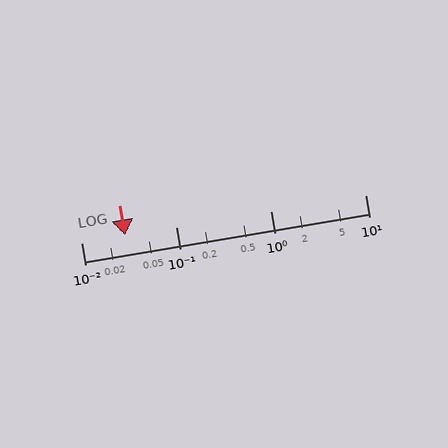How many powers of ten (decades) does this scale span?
The scale spans 3 decades, from 0.01 to 10.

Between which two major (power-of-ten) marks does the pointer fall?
The pointer is between 0.01 and 0.1.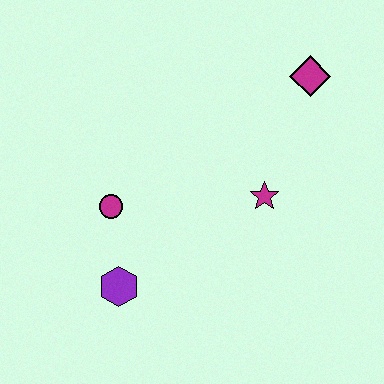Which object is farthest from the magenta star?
The purple hexagon is farthest from the magenta star.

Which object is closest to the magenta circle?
The purple hexagon is closest to the magenta circle.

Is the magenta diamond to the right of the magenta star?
Yes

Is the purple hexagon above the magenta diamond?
No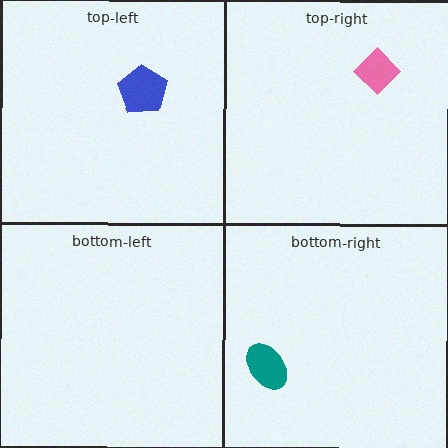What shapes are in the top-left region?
The blue pentagon.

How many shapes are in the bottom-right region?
1.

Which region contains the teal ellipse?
The bottom-right region.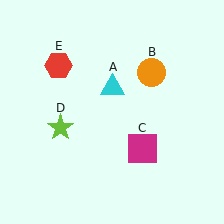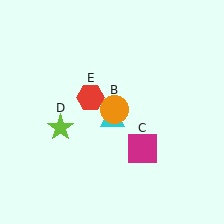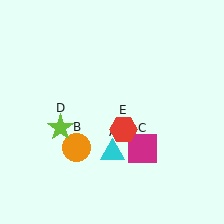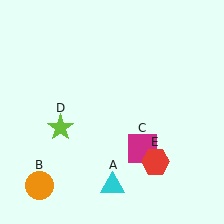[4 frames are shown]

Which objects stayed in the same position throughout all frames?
Magenta square (object C) and lime star (object D) remained stationary.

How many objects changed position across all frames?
3 objects changed position: cyan triangle (object A), orange circle (object B), red hexagon (object E).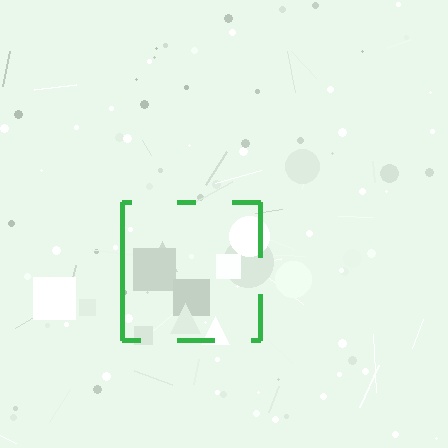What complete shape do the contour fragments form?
The contour fragments form a square.